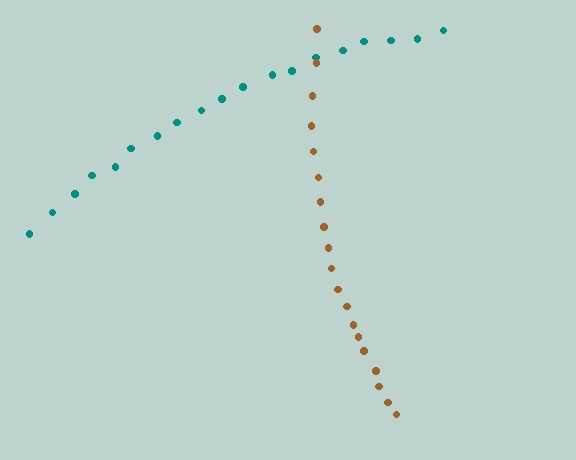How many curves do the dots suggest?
There are 2 distinct paths.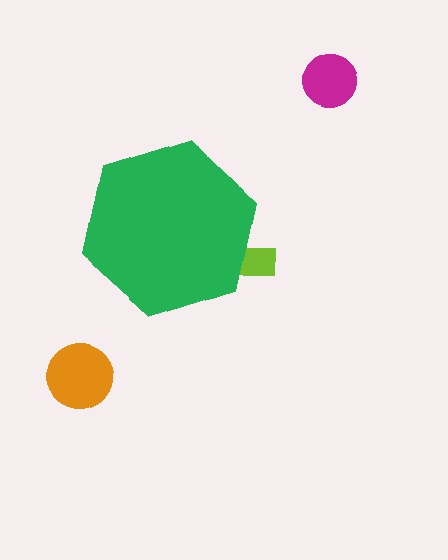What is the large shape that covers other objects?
A green hexagon.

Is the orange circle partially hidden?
No, the orange circle is fully visible.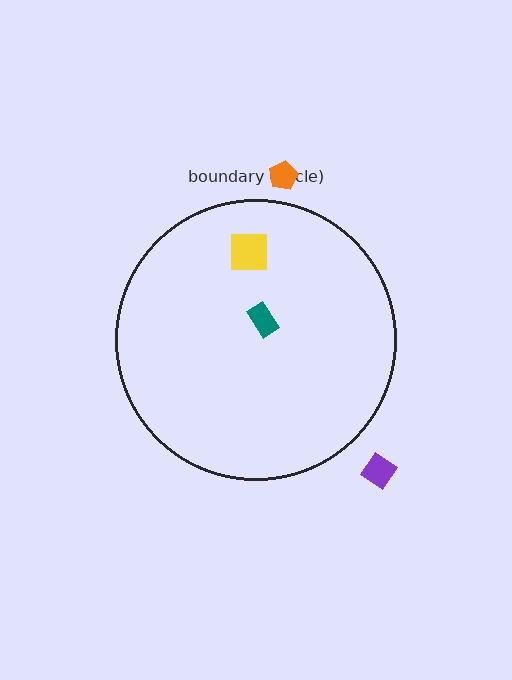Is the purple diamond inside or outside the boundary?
Outside.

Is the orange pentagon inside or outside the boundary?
Outside.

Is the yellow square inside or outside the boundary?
Inside.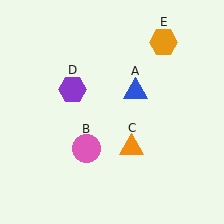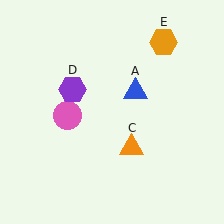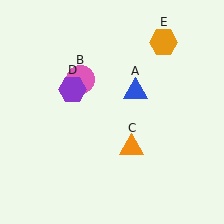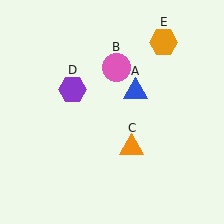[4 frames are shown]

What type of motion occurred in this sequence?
The pink circle (object B) rotated clockwise around the center of the scene.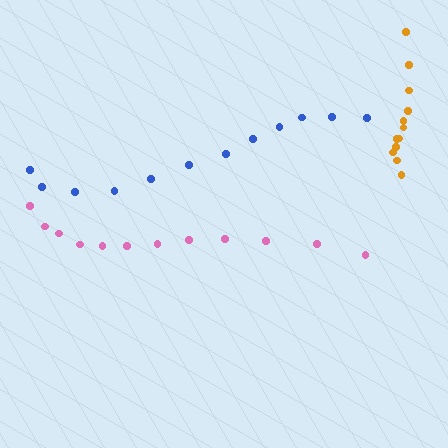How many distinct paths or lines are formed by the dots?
There are 3 distinct paths.